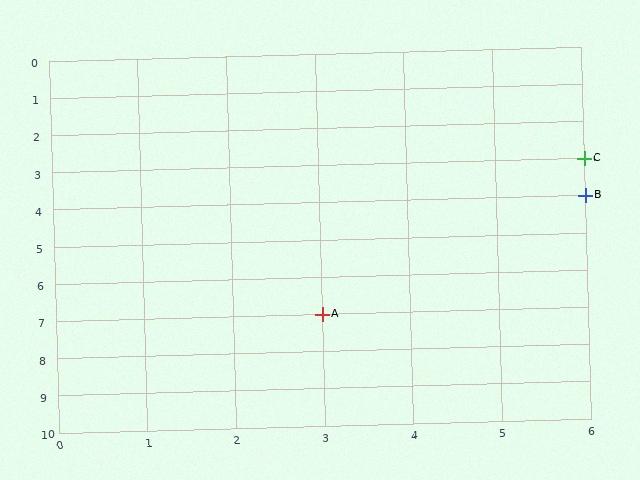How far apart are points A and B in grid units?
Points A and B are 3 columns and 3 rows apart (about 4.2 grid units diagonally).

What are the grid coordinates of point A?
Point A is at grid coordinates (3, 7).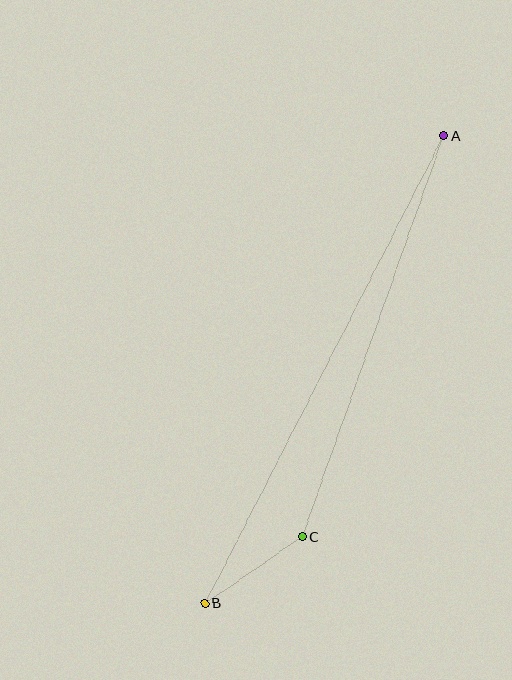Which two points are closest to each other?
Points B and C are closest to each other.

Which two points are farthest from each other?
Points A and B are farthest from each other.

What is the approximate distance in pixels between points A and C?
The distance between A and C is approximately 425 pixels.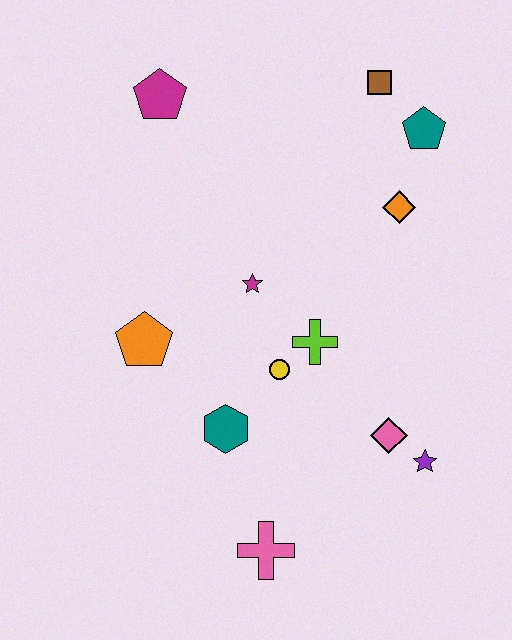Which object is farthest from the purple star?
The magenta pentagon is farthest from the purple star.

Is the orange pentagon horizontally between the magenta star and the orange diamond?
No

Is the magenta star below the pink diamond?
No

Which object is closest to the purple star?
The pink diamond is closest to the purple star.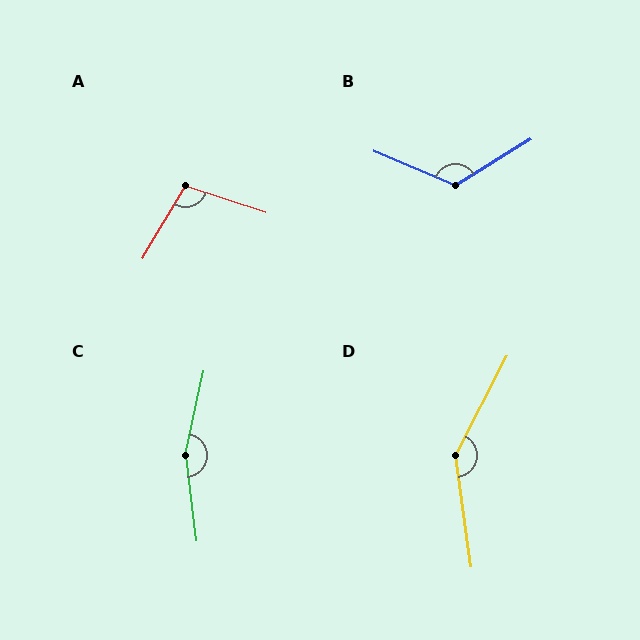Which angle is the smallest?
A, at approximately 103 degrees.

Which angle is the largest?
C, at approximately 161 degrees.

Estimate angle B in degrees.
Approximately 126 degrees.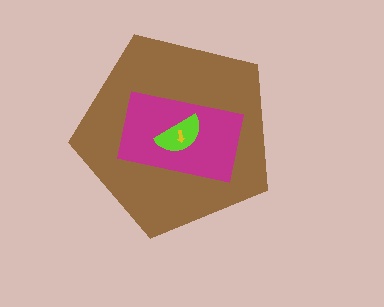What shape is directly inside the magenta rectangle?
The lime semicircle.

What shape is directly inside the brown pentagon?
The magenta rectangle.